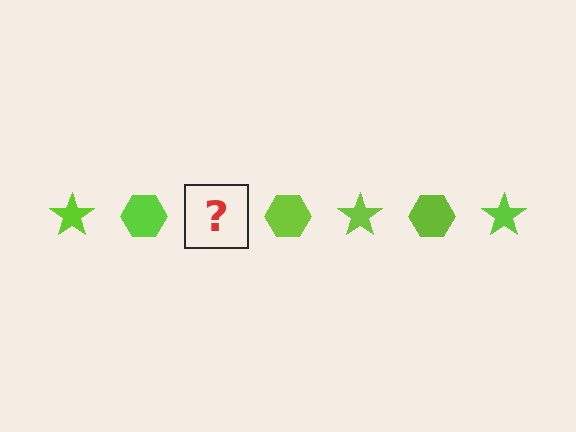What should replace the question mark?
The question mark should be replaced with a lime star.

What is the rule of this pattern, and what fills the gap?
The rule is that the pattern cycles through star, hexagon shapes in lime. The gap should be filled with a lime star.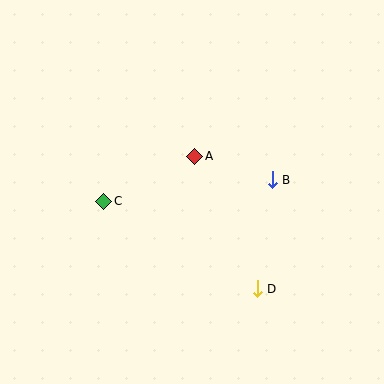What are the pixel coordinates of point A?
Point A is at (195, 156).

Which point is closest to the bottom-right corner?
Point D is closest to the bottom-right corner.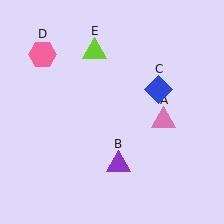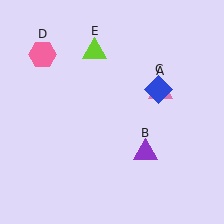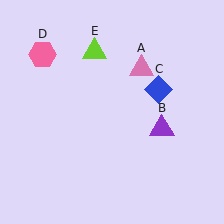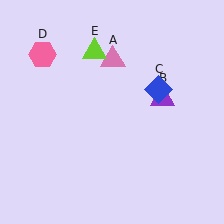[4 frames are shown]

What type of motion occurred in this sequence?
The pink triangle (object A), purple triangle (object B) rotated counterclockwise around the center of the scene.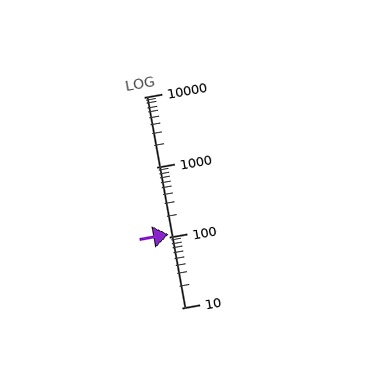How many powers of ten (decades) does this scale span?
The scale spans 3 decades, from 10 to 10000.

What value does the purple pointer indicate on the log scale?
The pointer indicates approximately 110.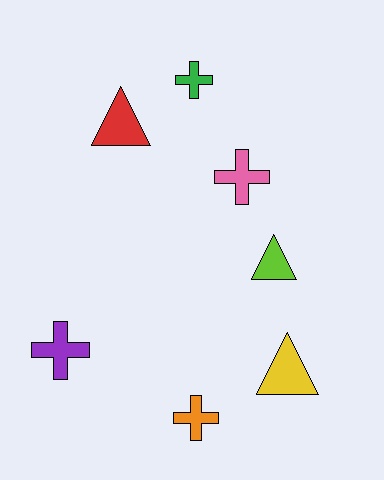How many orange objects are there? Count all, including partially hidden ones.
There is 1 orange object.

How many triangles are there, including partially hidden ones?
There are 3 triangles.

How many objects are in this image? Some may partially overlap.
There are 7 objects.